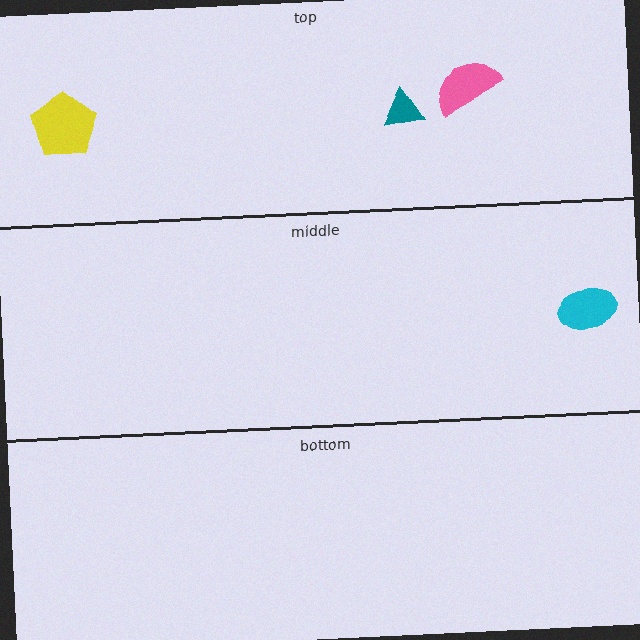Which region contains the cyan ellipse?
The middle region.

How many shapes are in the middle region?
1.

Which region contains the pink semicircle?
The top region.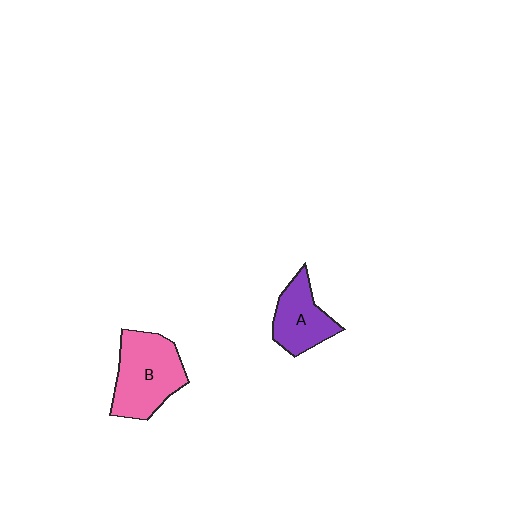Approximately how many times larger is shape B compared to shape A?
Approximately 1.5 times.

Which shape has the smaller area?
Shape A (purple).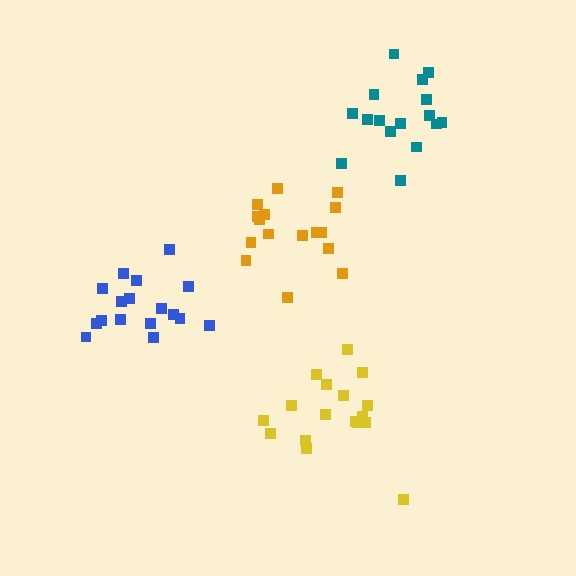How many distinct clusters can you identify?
There are 4 distinct clusters.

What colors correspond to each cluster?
The clusters are colored: teal, yellow, blue, orange.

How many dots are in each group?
Group 1: 16 dots, Group 2: 17 dots, Group 3: 17 dots, Group 4: 16 dots (66 total).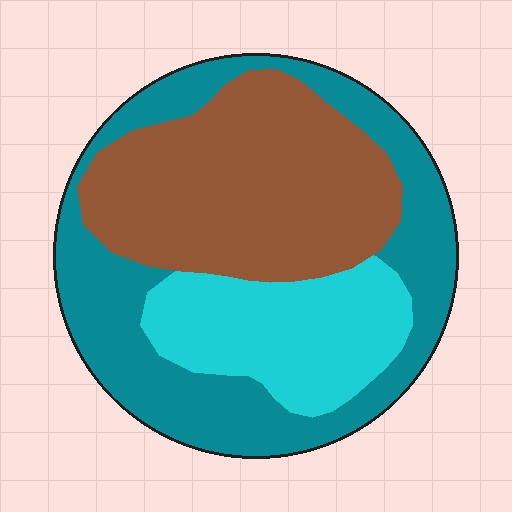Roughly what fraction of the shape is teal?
Teal covers about 40% of the shape.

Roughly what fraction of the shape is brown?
Brown takes up about three eighths (3/8) of the shape.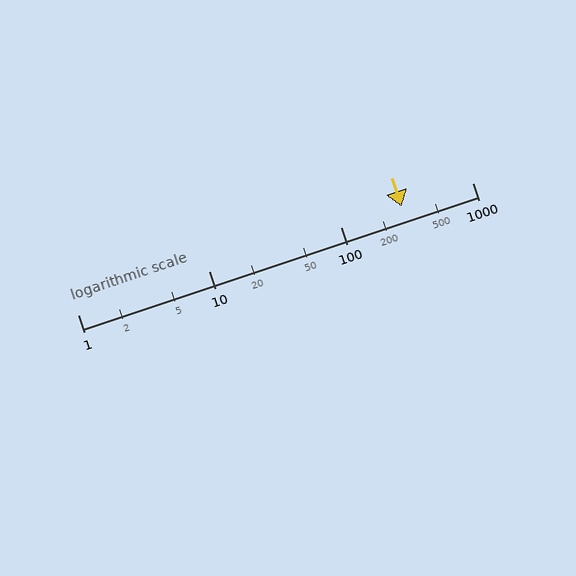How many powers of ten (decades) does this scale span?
The scale spans 3 decades, from 1 to 1000.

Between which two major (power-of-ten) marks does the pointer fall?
The pointer is between 100 and 1000.